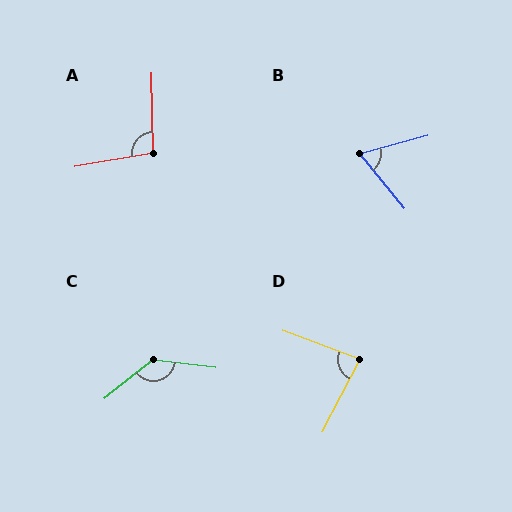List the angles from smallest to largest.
B (66°), D (83°), A (99°), C (134°).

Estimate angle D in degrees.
Approximately 83 degrees.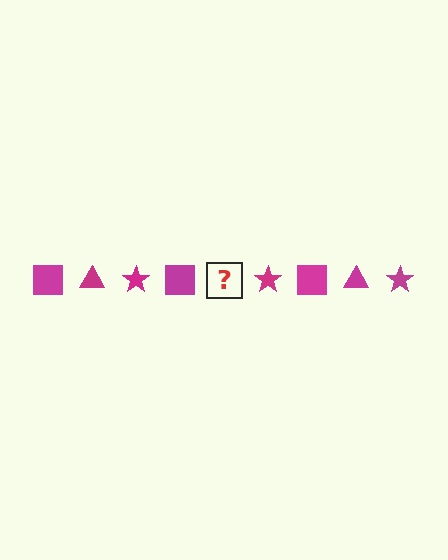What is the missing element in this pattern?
The missing element is a magenta triangle.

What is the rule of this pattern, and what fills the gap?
The rule is that the pattern cycles through square, triangle, star shapes in magenta. The gap should be filled with a magenta triangle.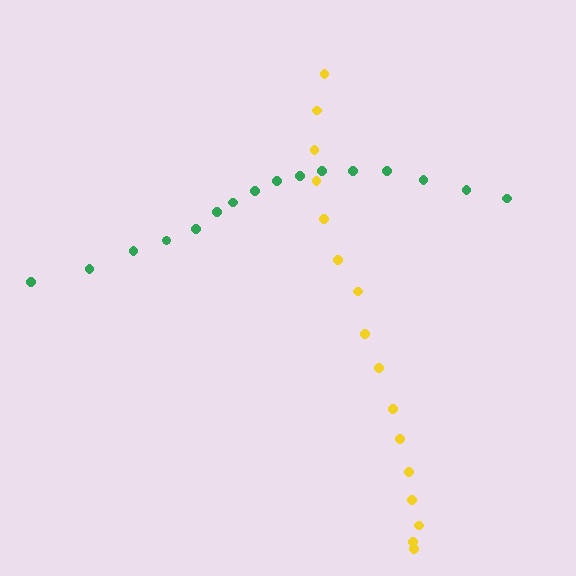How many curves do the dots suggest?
There are 2 distinct paths.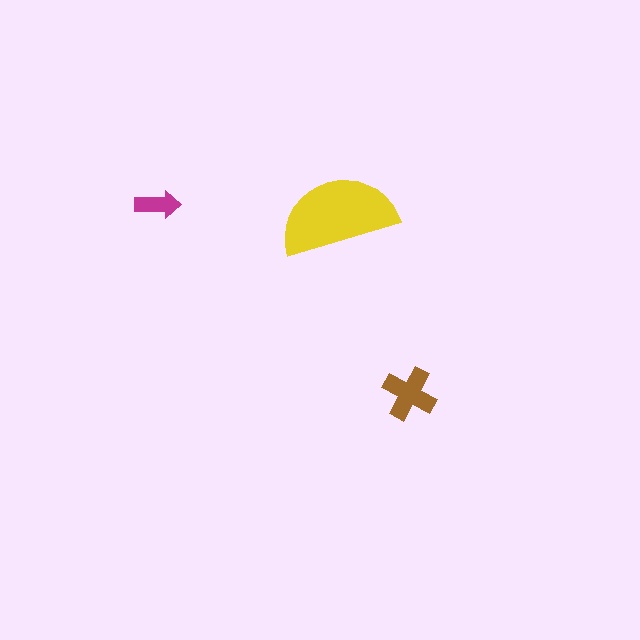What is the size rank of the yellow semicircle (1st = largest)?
1st.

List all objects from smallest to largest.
The magenta arrow, the brown cross, the yellow semicircle.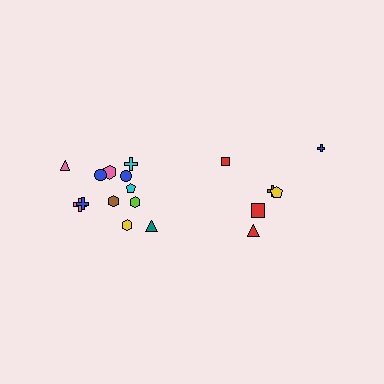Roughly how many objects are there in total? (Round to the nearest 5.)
Roughly 20 objects in total.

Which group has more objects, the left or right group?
The left group.